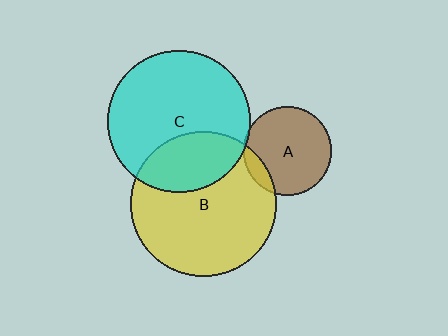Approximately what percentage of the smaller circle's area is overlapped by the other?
Approximately 10%.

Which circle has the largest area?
Circle B (yellow).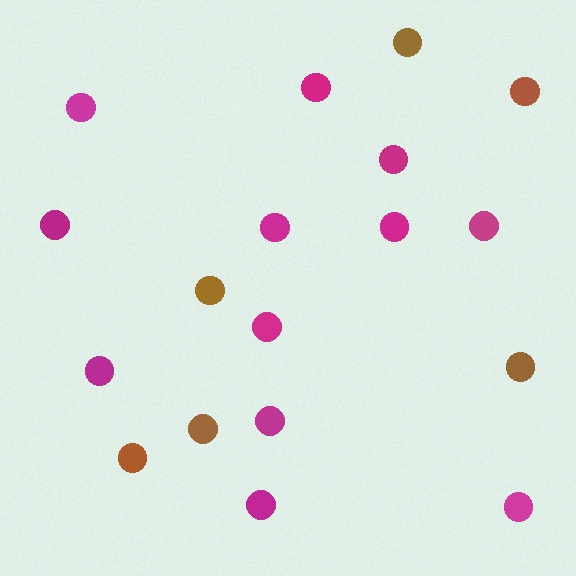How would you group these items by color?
There are 2 groups: one group of magenta circles (12) and one group of brown circles (6).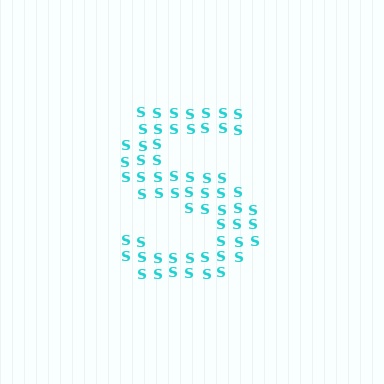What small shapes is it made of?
It is made of small letter S's.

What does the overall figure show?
The overall figure shows the letter S.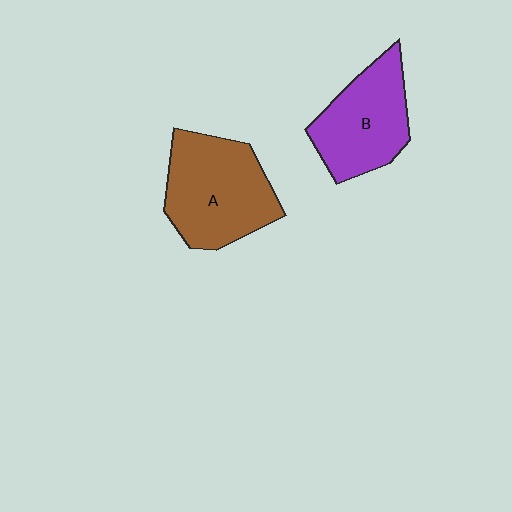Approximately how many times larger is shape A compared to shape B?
Approximately 1.2 times.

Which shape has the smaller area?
Shape B (purple).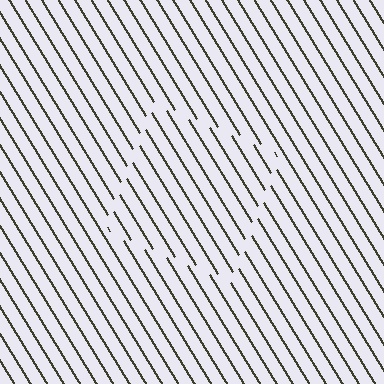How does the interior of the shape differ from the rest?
The interior of the shape contains the same grating, shifted by half a period — the contour is defined by the phase discontinuity where line-ends from the inner and outer gratings abut.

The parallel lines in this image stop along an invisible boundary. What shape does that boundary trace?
An illusory square. The interior of the shape contains the same grating, shifted by half a period — the contour is defined by the phase discontinuity where line-ends from the inner and outer gratings abut.